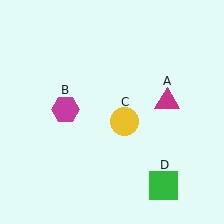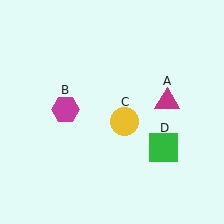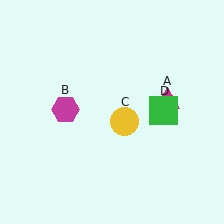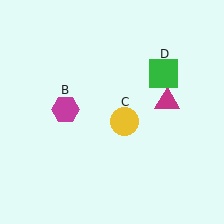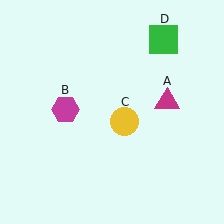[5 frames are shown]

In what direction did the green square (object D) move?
The green square (object D) moved up.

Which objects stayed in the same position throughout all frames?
Magenta triangle (object A) and magenta hexagon (object B) and yellow circle (object C) remained stationary.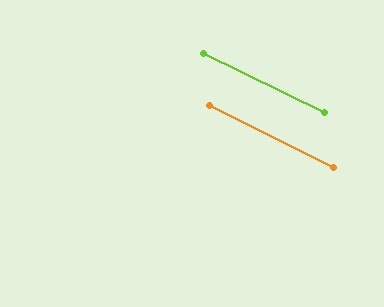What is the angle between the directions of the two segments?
Approximately 1 degree.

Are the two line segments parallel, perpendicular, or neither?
Parallel — their directions differ by only 0.5°.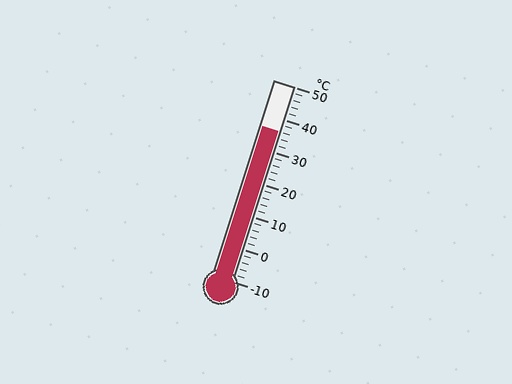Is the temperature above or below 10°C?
The temperature is above 10°C.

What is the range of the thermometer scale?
The thermometer scale ranges from -10°C to 50°C.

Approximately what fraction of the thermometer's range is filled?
The thermometer is filled to approximately 75% of its range.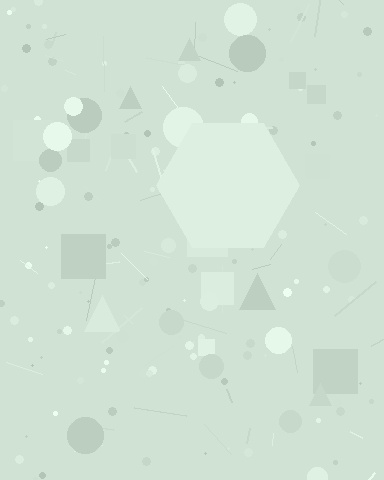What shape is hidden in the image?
A hexagon is hidden in the image.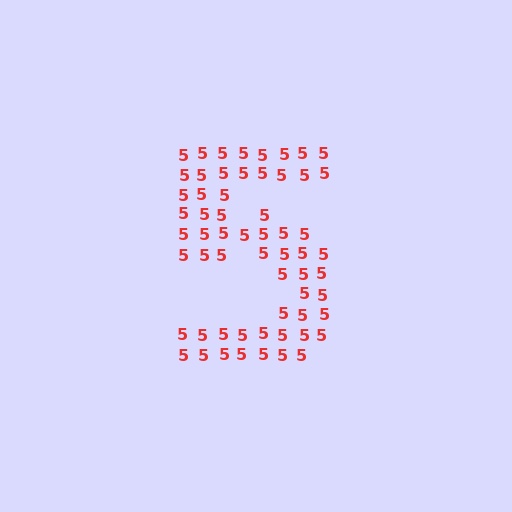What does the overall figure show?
The overall figure shows the digit 5.